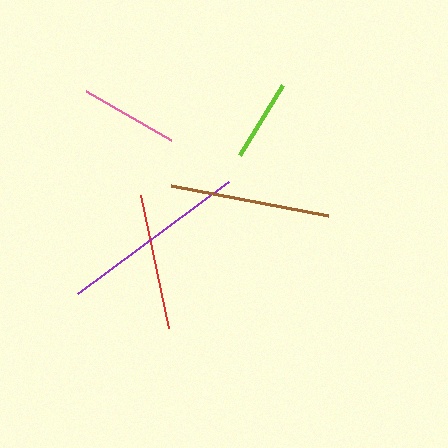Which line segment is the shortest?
The lime line is the shortest at approximately 82 pixels.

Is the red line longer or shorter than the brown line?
The brown line is longer than the red line.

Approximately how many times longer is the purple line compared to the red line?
The purple line is approximately 1.4 times the length of the red line.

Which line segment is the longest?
The purple line is the longest at approximately 188 pixels.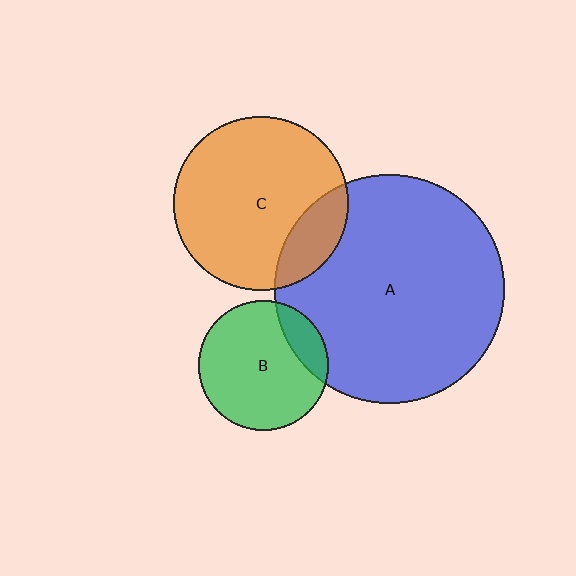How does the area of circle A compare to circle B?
Approximately 3.1 times.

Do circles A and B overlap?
Yes.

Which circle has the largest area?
Circle A (blue).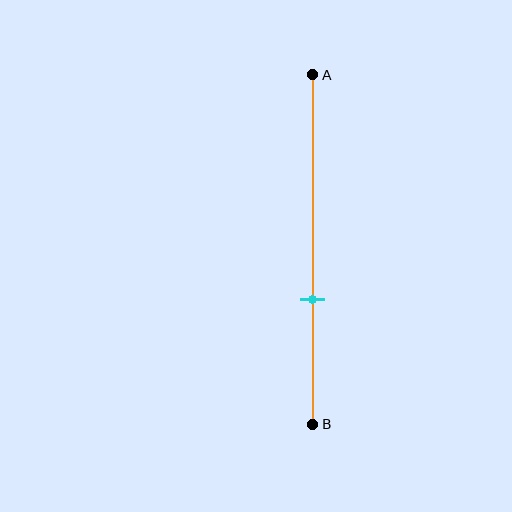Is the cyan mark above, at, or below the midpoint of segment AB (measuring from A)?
The cyan mark is below the midpoint of segment AB.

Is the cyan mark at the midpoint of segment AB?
No, the mark is at about 65% from A, not at the 50% midpoint.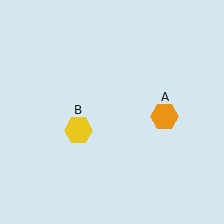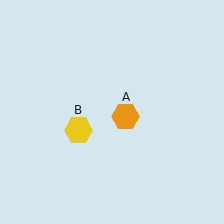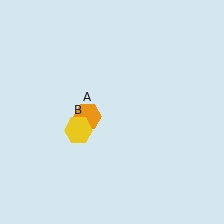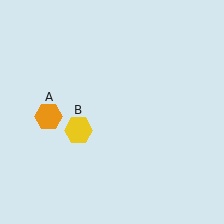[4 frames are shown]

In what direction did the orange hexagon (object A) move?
The orange hexagon (object A) moved left.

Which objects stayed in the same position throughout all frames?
Yellow hexagon (object B) remained stationary.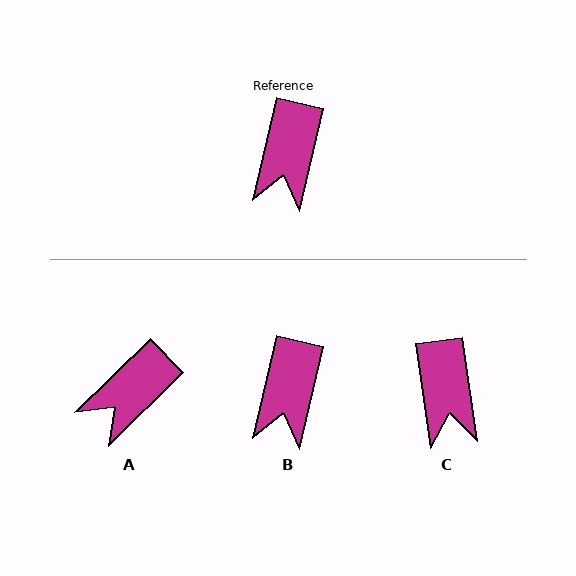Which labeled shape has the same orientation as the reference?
B.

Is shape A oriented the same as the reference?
No, it is off by about 32 degrees.